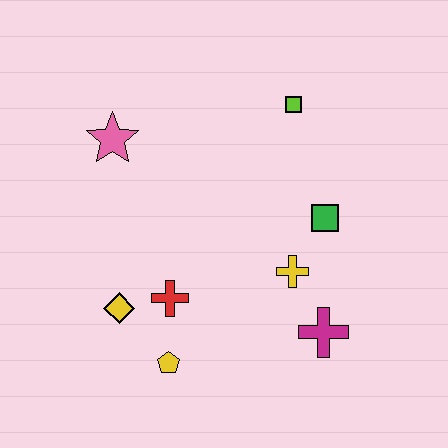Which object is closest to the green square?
The yellow cross is closest to the green square.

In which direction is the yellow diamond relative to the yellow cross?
The yellow diamond is to the left of the yellow cross.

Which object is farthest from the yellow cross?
The pink star is farthest from the yellow cross.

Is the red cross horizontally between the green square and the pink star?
Yes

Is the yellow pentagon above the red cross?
No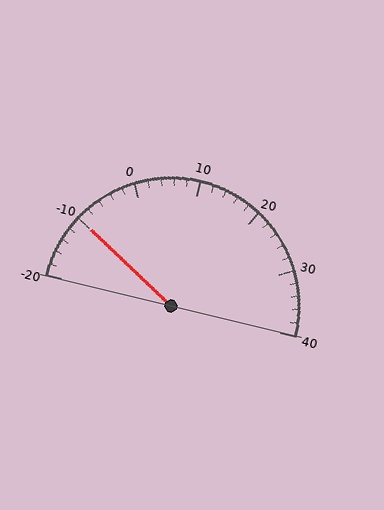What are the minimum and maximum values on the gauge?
The gauge ranges from -20 to 40.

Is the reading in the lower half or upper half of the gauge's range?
The reading is in the lower half of the range (-20 to 40).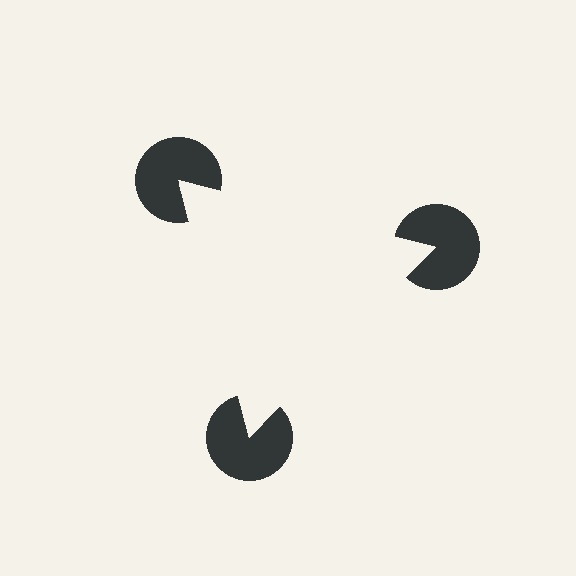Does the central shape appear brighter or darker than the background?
It typically appears slightly brighter than the background, even though no actual brightness change is drawn.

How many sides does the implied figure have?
3 sides.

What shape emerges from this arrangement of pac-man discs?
An illusory triangle — its edges are inferred from the aligned wedge cuts in the pac-man discs, not physically drawn.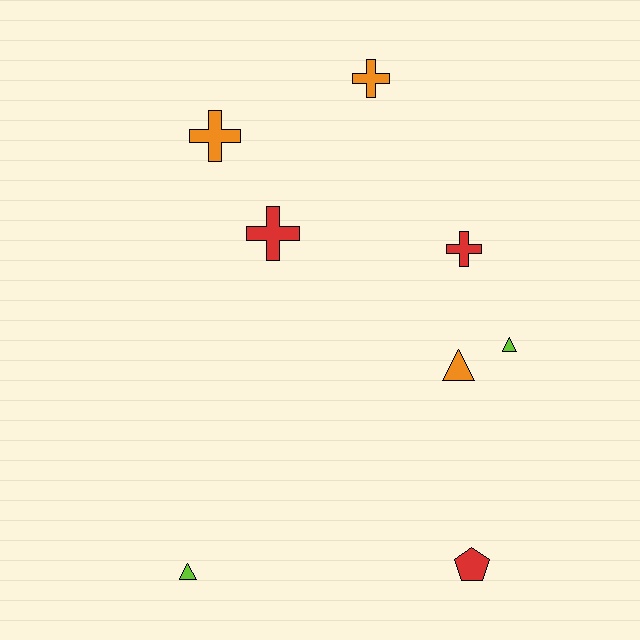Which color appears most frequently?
Red, with 3 objects.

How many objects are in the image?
There are 8 objects.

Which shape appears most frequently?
Cross, with 4 objects.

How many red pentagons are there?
There is 1 red pentagon.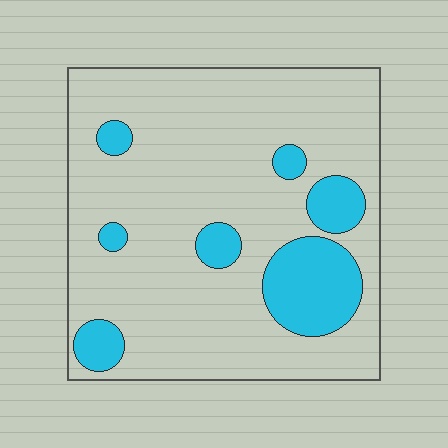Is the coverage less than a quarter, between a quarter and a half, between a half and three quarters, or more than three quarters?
Less than a quarter.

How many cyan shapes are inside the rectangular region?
7.